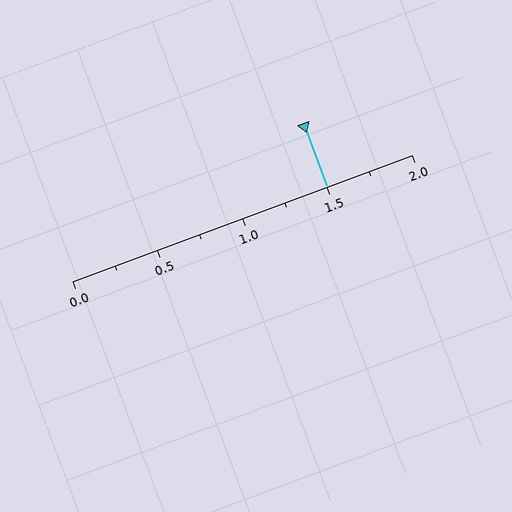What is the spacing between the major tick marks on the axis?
The major ticks are spaced 0.5 apart.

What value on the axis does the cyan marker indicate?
The marker indicates approximately 1.5.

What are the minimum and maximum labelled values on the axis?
The axis runs from 0.0 to 2.0.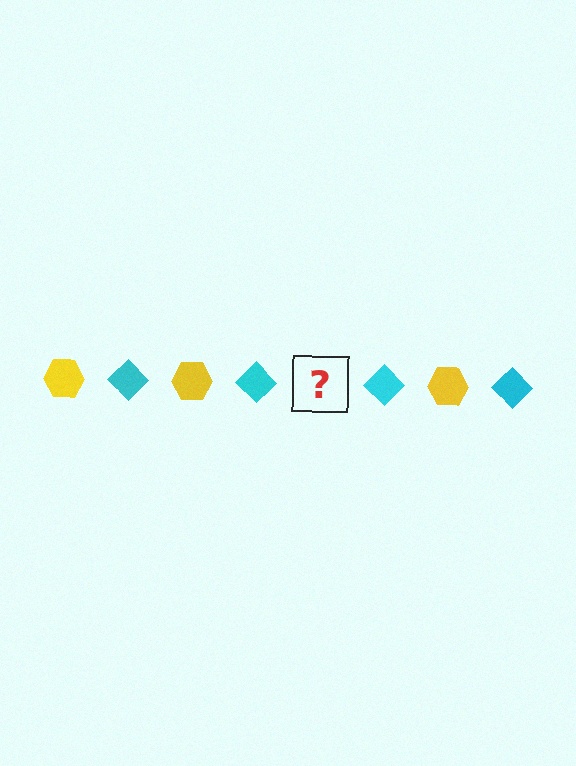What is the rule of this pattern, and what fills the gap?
The rule is that the pattern alternates between yellow hexagon and cyan diamond. The gap should be filled with a yellow hexagon.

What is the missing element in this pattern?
The missing element is a yellow hexagon.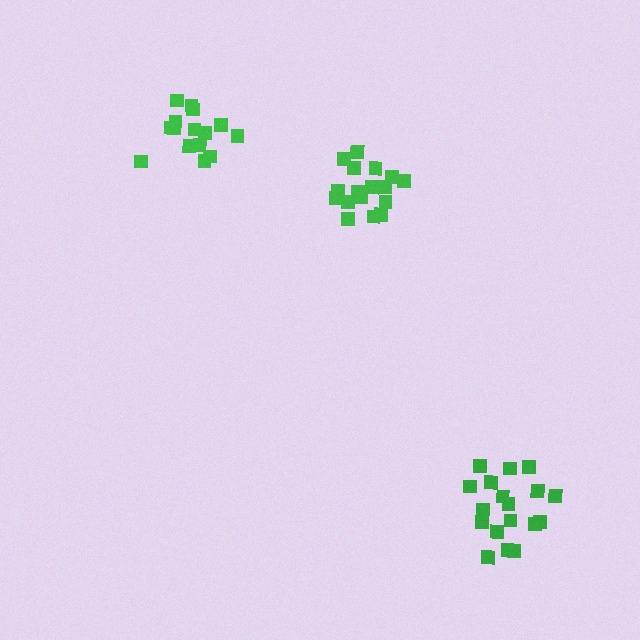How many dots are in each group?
Group 1: 16 dots, Group 2: 17 dots, Group 3: 18 dots (51 total).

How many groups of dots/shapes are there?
There are 3 groups.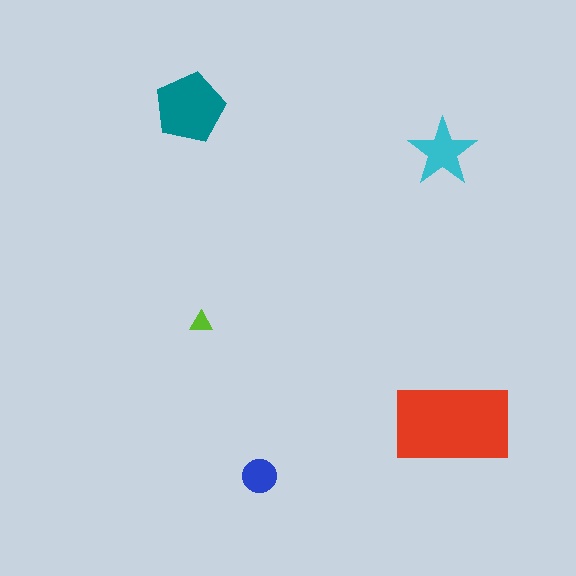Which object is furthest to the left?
The teal pentagon is leftmost.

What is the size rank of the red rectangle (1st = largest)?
1st.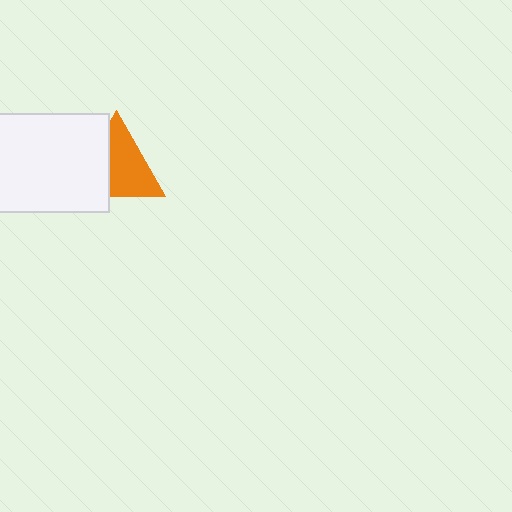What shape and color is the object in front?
The object in front is a white rectangle.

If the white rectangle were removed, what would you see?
You would see the complete orange triangle.